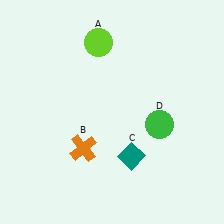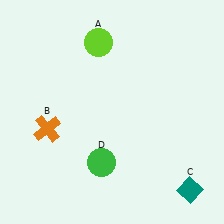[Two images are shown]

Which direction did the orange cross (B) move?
The orange cross (B) moved left.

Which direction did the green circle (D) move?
The green circle (D) moved left.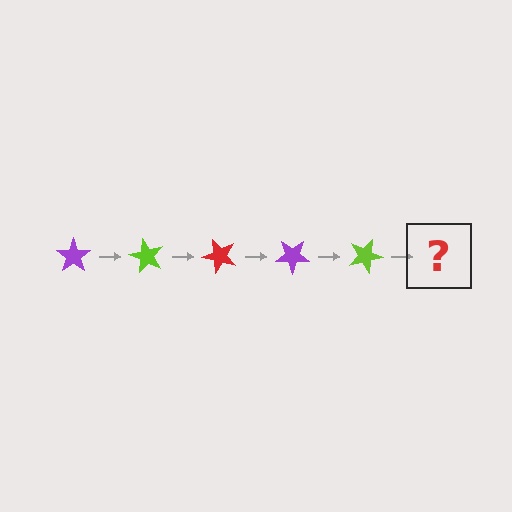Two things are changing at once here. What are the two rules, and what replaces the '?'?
The two rules are that it rotates 60 degrees each step and the color cycles through purple, lime, and red. The '?' should be a red star, rotated 300 degrees from the start.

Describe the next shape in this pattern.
It should be a red star, rotated 300 degrees from the start.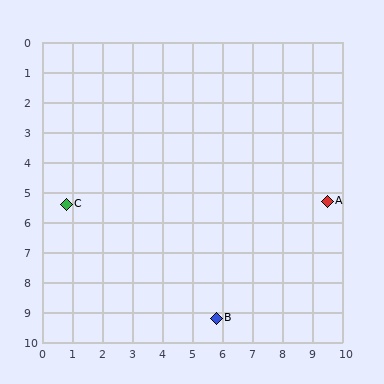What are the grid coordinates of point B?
Point B is at approximately (5.8, 9.2).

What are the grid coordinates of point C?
Point C is at approximately (0.8, 5.4).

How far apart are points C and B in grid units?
Points C and B are about 6.3 grid units apart.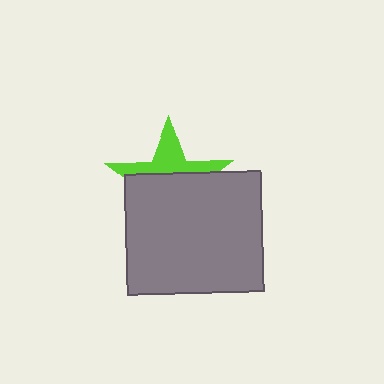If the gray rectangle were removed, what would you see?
You would see the complete lime star.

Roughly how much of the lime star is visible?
A small part of it is visible (roughly 37%).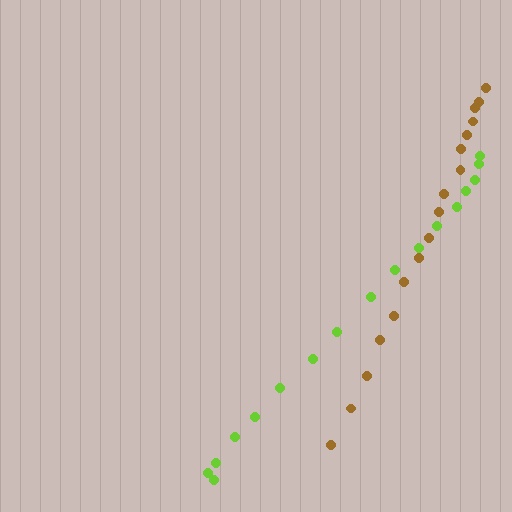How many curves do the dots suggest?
There are 2 distinct paths.